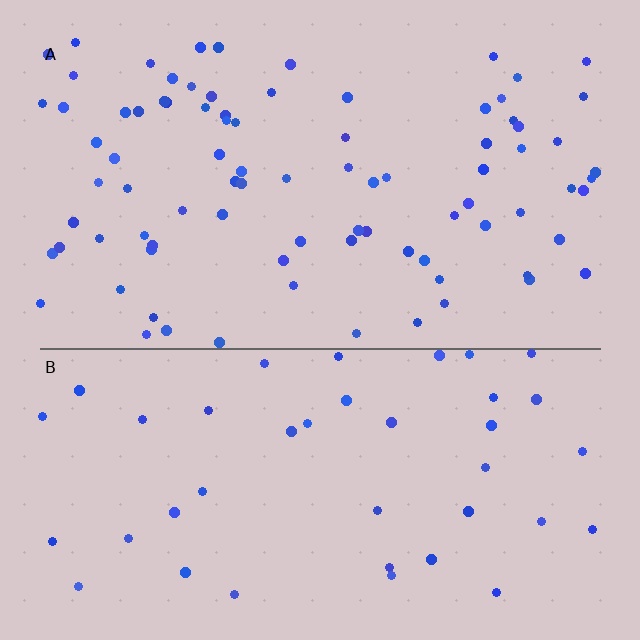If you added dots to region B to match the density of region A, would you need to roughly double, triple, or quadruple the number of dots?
Approximately double.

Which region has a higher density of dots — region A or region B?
A (the top).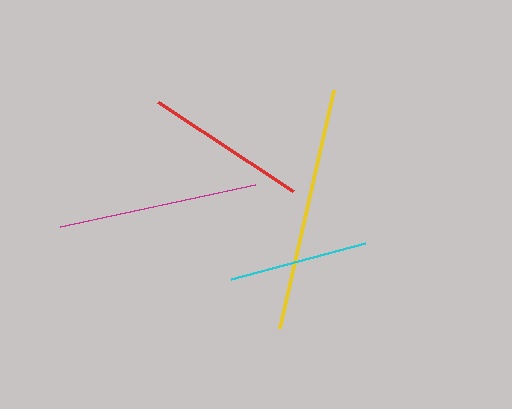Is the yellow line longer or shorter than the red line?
The yellow line is longer than the red line.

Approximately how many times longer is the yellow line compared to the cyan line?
The yellow line is approximately 1.8 times the length of the cyan line.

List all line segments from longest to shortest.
From longest to shortest: yellow, magenta, red, cyan.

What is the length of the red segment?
The red segment is approximately 161 pixels long.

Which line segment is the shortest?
The cyan line is the shortest at approximately 138 pixels.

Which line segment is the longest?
The yellow line is the longest at approximately 245 pixels.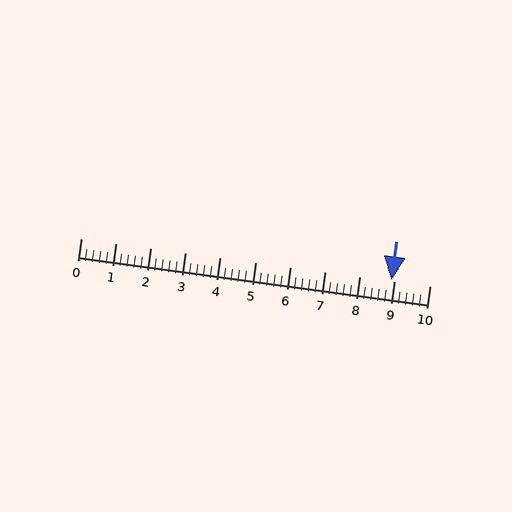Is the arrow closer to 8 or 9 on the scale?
The arrow is closer to 9.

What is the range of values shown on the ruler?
The ruler shows values from 0 to 10.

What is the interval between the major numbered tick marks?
The major tick marks are spaced 1 units apart.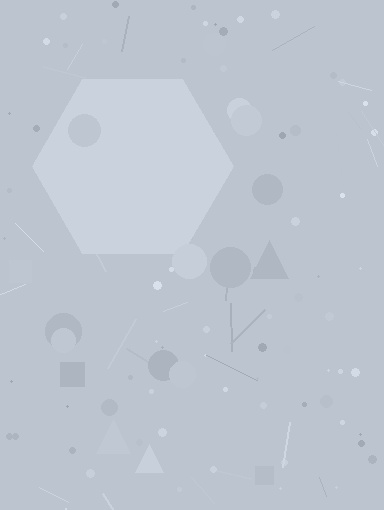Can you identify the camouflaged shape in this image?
The camouflaged shape is a hexagon.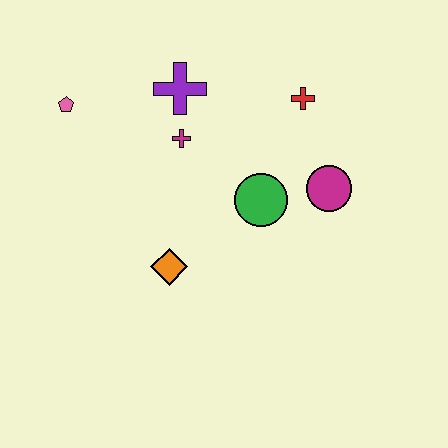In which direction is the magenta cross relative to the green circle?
The magenta cross is to the left of the green circle.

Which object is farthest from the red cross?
The pink pentagon is farthest from the red cross.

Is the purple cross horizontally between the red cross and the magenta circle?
No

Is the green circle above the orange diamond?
Yes